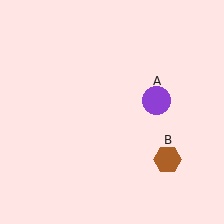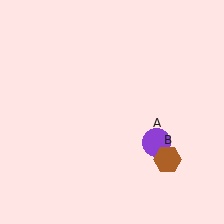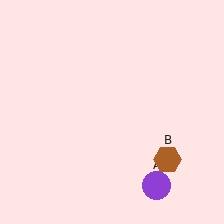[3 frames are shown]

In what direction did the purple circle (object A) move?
The purple circle (object A) moved down.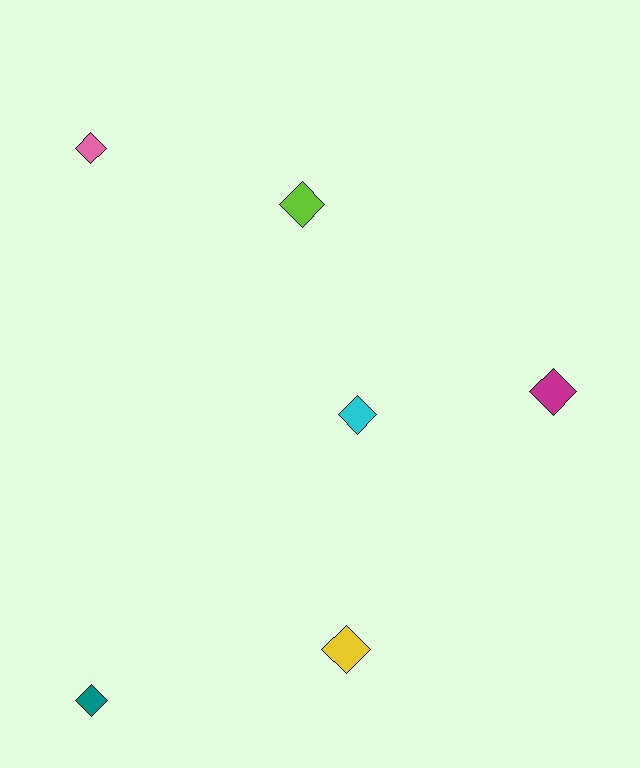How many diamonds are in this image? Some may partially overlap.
There are 6 diamonds.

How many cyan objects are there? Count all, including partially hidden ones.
There is 1 cyan object.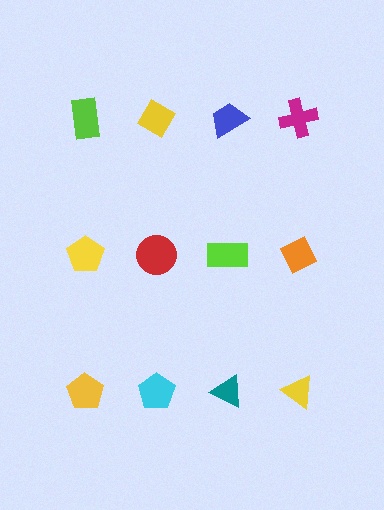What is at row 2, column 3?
A lime rectangle.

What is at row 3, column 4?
A yellow triangle.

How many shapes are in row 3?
4 shapes.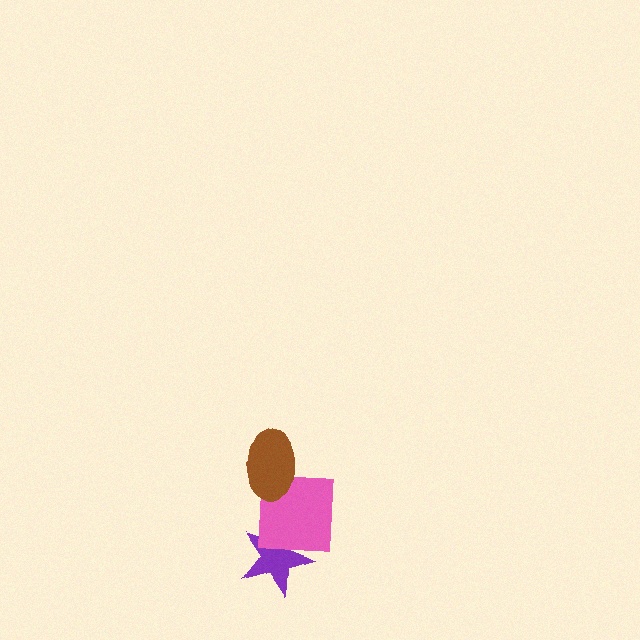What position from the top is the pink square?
The pink square is 2nd from the top.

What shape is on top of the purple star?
The pink square is on top of the purple star.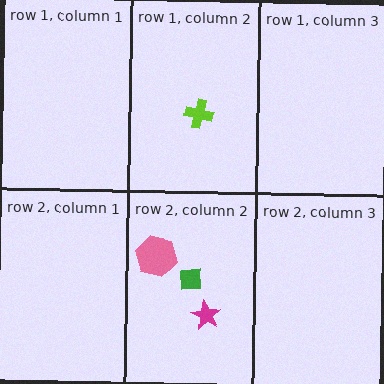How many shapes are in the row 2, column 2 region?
3.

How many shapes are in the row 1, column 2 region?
1.